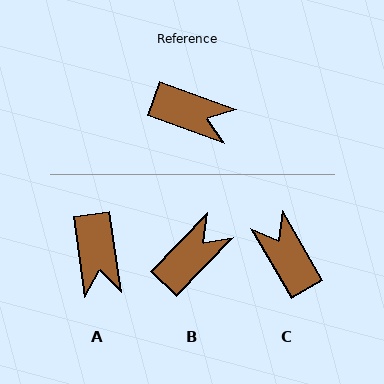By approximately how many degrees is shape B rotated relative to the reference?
Approximately 66 degrees counter-clockwise.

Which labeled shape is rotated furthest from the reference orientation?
C, about 140 degrees away.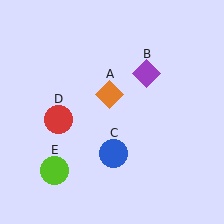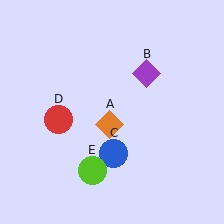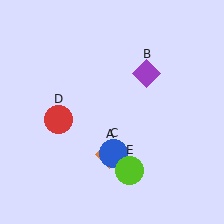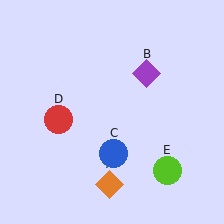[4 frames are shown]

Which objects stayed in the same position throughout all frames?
Purple diamond (object B) and blue circle (object C) and red circle (object D) remained stationary.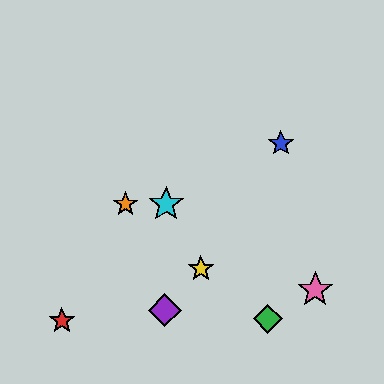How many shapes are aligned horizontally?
2 shapes (the orange star, the cyan star) are aligned horizontally.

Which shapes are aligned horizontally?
The orange star, the cyan star are aligned horizontally.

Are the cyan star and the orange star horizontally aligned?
Yes, both are at y≈204.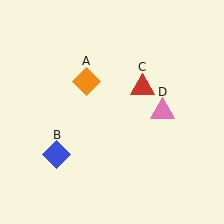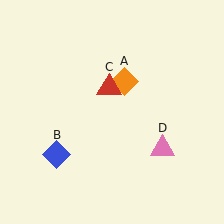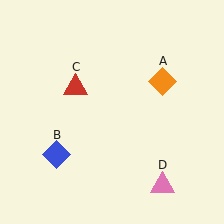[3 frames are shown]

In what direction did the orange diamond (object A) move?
The orange diamond (object A) moved right.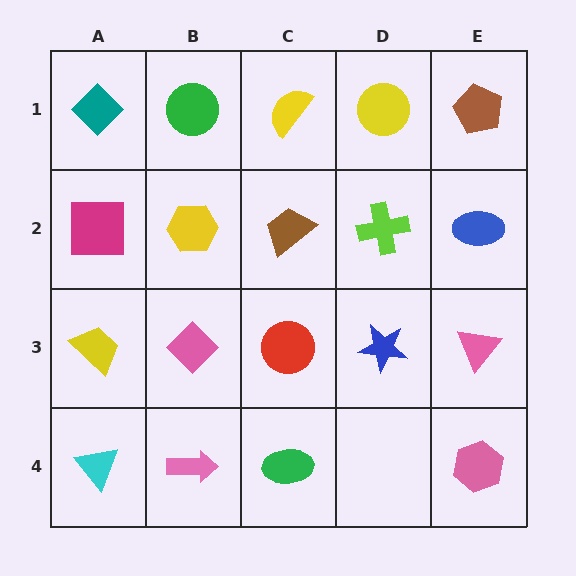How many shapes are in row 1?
5 shapes.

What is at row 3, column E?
A pink triangle.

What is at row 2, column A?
A magenta square.